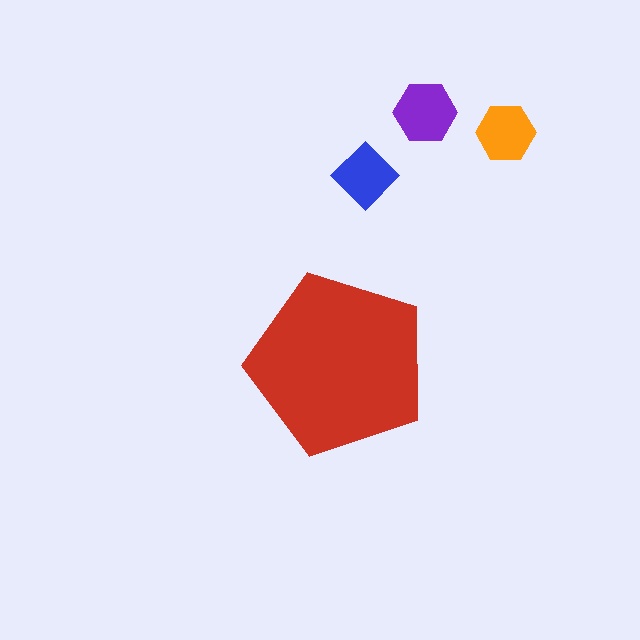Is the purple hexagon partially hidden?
No, the purple hexagon is fully visible.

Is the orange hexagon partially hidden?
No, the orange hexagon is fully visible.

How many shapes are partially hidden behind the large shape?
0 shapes are partially hidden.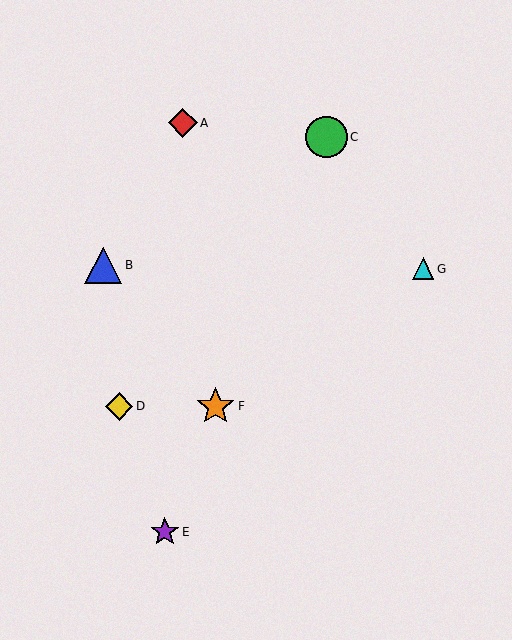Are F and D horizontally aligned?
Yes, both are at y≈406.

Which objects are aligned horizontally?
Objects D, F are aligned horizontally.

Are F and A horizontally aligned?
No, F is at y≈406 and A is at y≈123.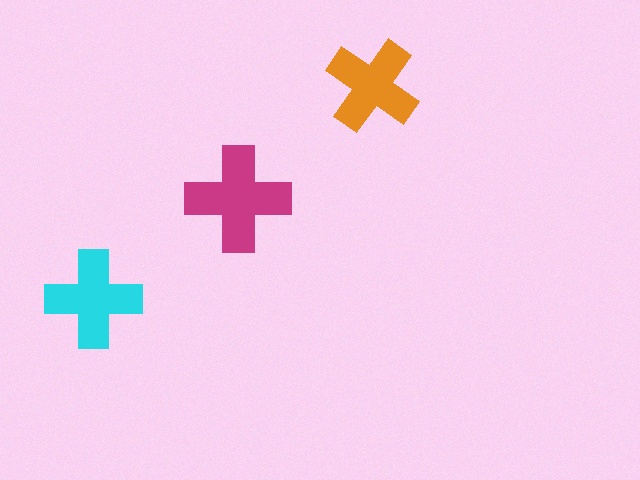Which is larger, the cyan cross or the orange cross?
The cyan one.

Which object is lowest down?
The cyan cross is bottommost.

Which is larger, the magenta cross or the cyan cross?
The magenta one.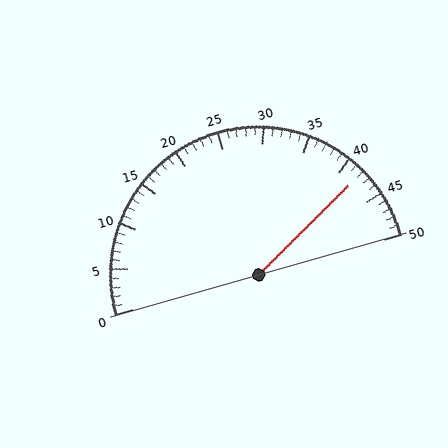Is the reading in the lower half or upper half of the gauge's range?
The reading is in the upper half of the range (0 to 50).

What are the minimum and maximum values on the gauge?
The gauge ranges from 0 to 50.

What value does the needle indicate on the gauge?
The needle indicates approximately 42.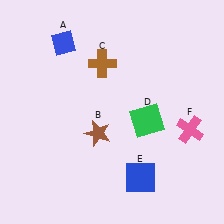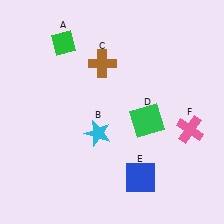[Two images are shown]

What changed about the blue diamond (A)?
In Image 1, A is blue. In Image 2, it changed to green.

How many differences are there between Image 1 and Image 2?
There are 2 differences between the two images.